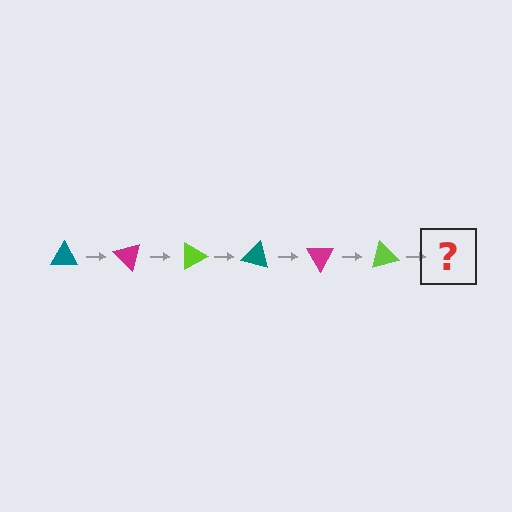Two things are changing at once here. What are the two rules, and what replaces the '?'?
The two rules are that it rotates 45 degrees each step and the color cycles through teal, magenta, and lime. The '?' should be a teal triangle, rotated 270 degrees from the start.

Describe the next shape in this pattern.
It should be a teal triangle, rotated 270 degrees from the start.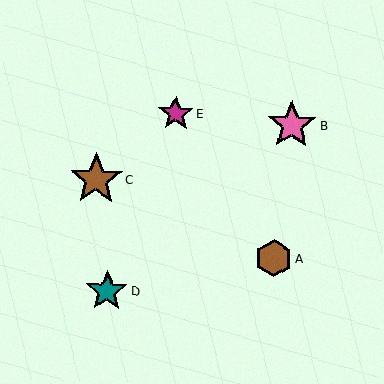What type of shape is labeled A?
Shape A is a brown hexagon.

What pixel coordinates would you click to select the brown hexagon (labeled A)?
Click at (274, 258) to select the brown hexagon A.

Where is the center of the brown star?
The center of the brown star is at (96, 179).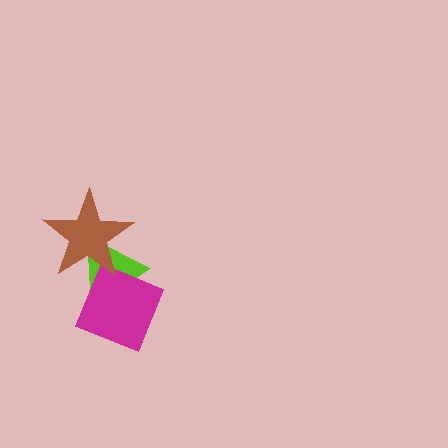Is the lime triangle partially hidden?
Yes, it is partially covered by another shape.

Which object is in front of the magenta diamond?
The brown star is in front of the magenta diamond.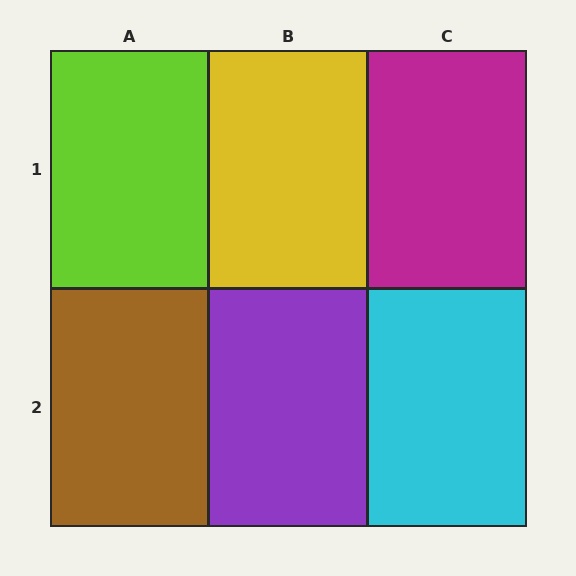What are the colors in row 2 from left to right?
Brown, purple, cyan.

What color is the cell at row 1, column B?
Yellow.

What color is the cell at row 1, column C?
Magenta.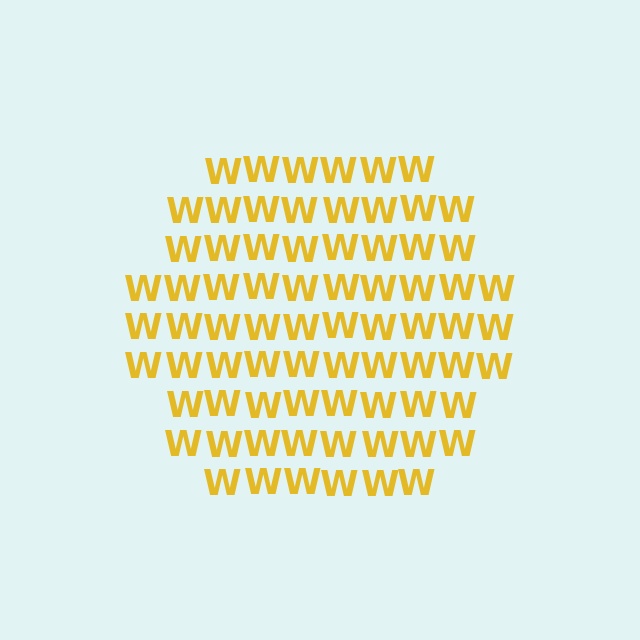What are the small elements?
The small elements are letter W's.